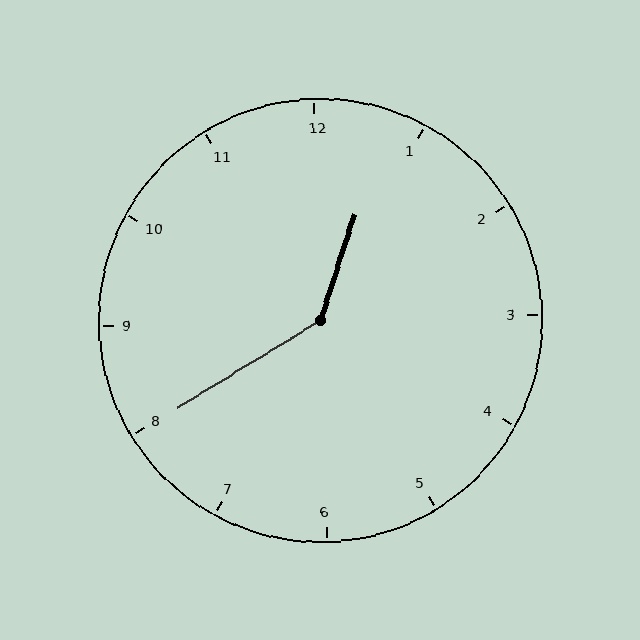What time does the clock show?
12:40.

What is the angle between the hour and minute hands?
Approximately 140 degrees.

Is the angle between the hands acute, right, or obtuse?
It is obtuse.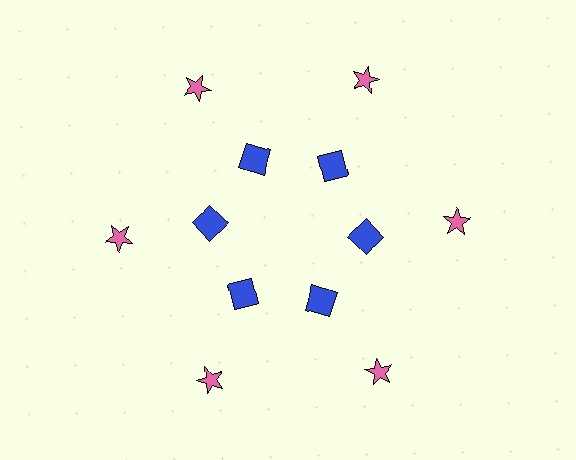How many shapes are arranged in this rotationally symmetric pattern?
There are 12 shapes, arranged in 6 groups of 2.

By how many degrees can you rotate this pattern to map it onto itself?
The pattern maps onto itself every 60 degrees of rotation.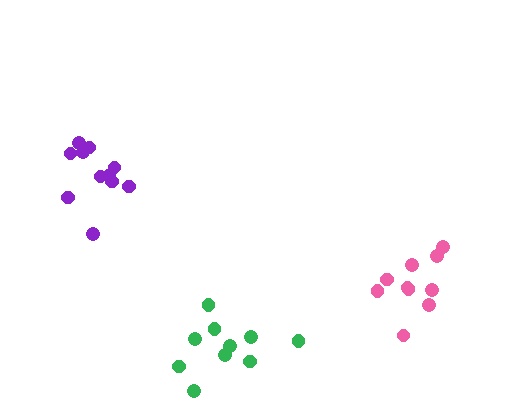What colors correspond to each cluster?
The clusters are colored: purple, pink, green.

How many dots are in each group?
Group 1: 11 dots, Group 2: 10 dots, Group 3: 10 dots (31 total).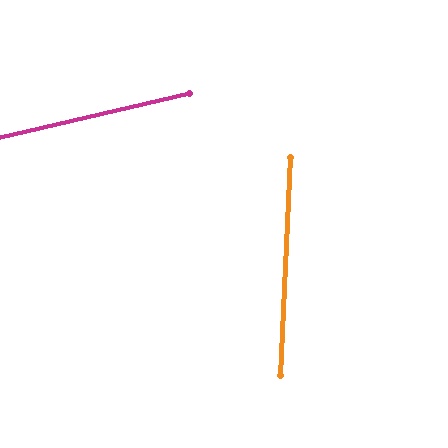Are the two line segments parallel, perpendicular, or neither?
Neither parallel nor perpendicular — they differ by about 75°.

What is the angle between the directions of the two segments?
Approximately 75 degrees.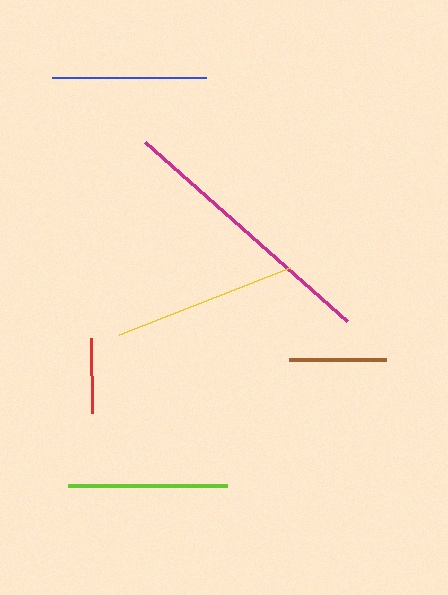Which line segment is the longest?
The magenta line is the longest at approximately 269 pixels.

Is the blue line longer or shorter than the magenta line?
The magenta line is longer than the blue line.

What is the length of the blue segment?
The blue segment is approximately 155 pixels long.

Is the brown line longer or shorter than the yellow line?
The yellow line is longer than the brown line.